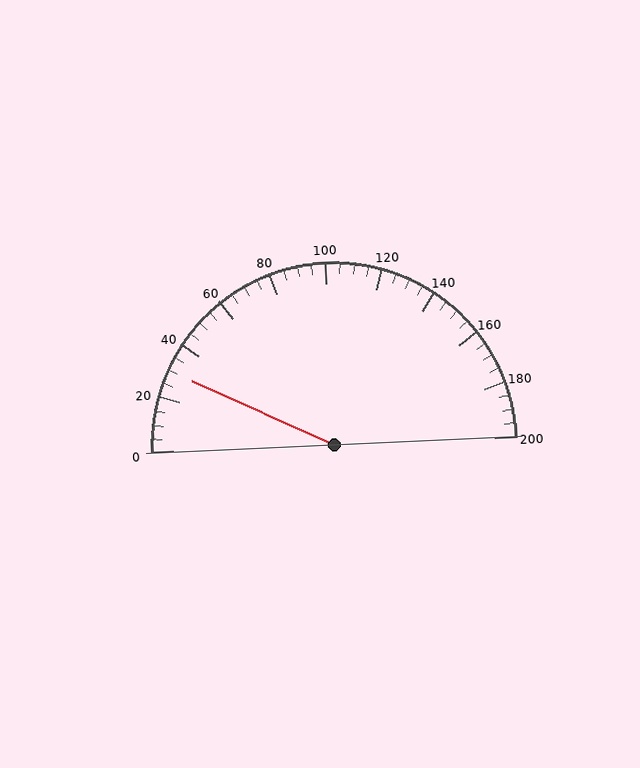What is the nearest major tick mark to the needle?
The nearest major tick mark is 40.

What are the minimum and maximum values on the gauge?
The gauge ranges from 0 to 200.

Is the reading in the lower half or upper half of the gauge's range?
The reading is in the lower half of the range (0 to 200).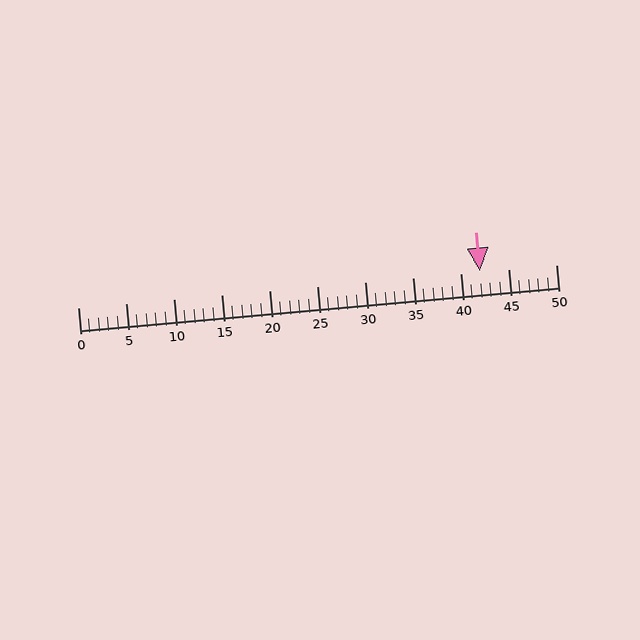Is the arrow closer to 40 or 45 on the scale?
The arrow is closer to 40.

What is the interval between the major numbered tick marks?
The major tick marks are spaced 5 units apart.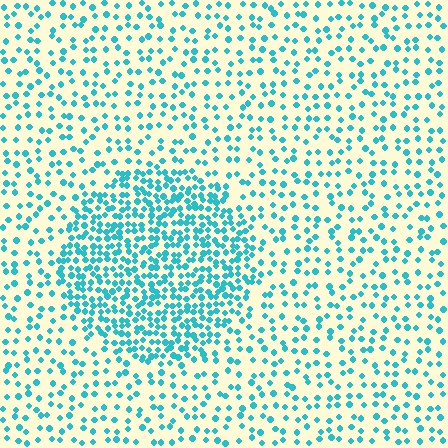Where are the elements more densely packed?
The elements are more densely packed inside the circle boundary.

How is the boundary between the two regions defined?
The boundary is defined by a change in element density (approximately 2.3x ratio). All elements are the same color, size, and shape.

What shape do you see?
I see a circle.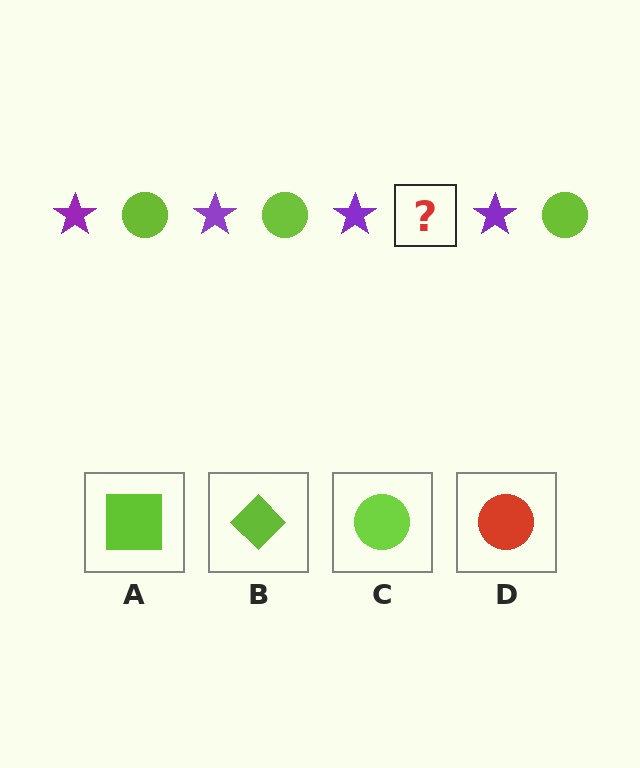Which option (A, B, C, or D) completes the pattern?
C.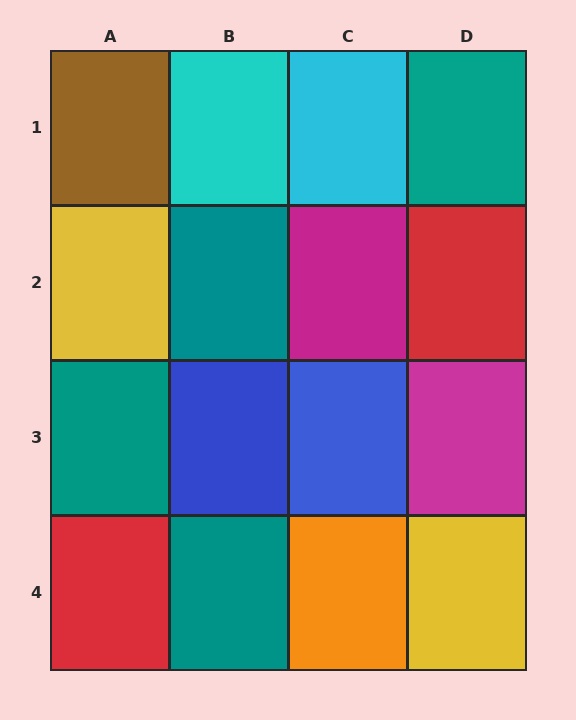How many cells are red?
2 cells are red.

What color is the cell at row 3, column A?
Teal.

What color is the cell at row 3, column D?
Magenta.